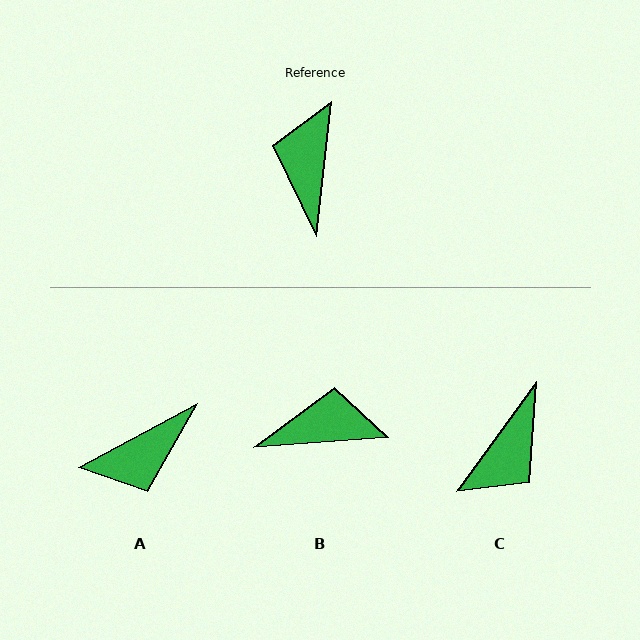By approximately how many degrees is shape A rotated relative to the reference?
Approximately 125 degrees counter-clockwise.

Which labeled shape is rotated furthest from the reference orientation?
C, about 151 degrees away.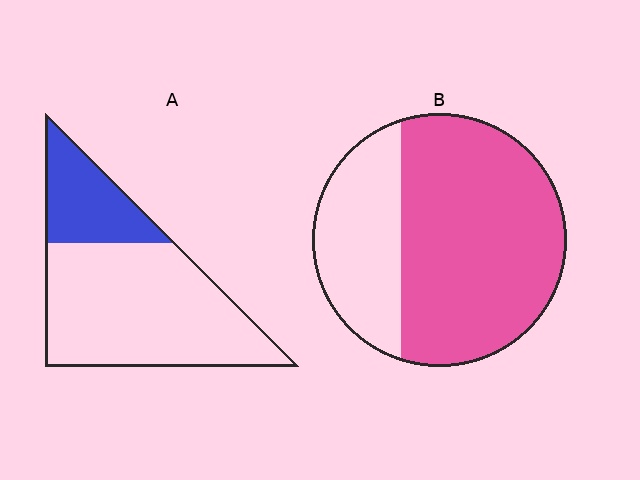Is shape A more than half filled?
No.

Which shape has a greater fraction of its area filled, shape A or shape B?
Shape B.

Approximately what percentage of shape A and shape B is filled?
A is approximately 25% and B is approximately 70%.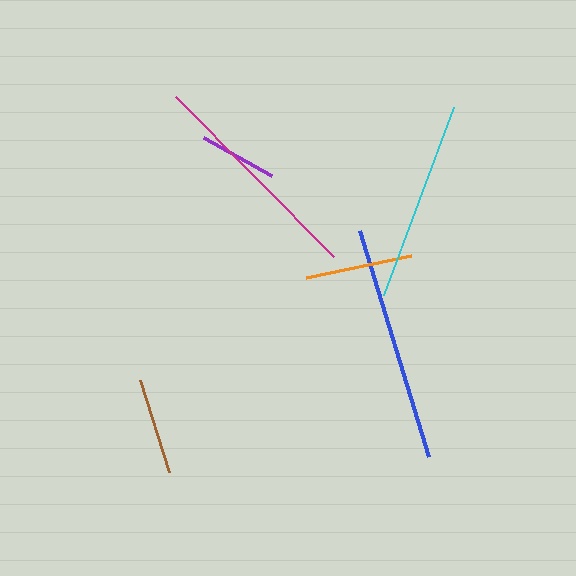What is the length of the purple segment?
The purple segment is approximately 77 pixels long.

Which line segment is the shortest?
The purple line is the shortest at approximately 77 pixels.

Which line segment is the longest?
The blue line is the longest at approximately 237 pixels.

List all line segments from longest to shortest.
From longest to shortest: blue, magenta, cyan, orange, brown, purple.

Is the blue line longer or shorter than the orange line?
The blue line is longer than the orange line.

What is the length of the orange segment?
The orange segment is approximately 107 pixels long.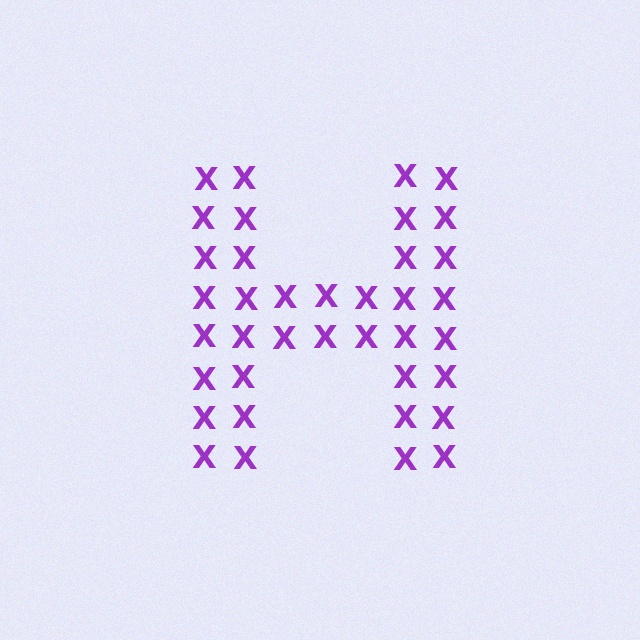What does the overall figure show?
The overall figure shows the letter H.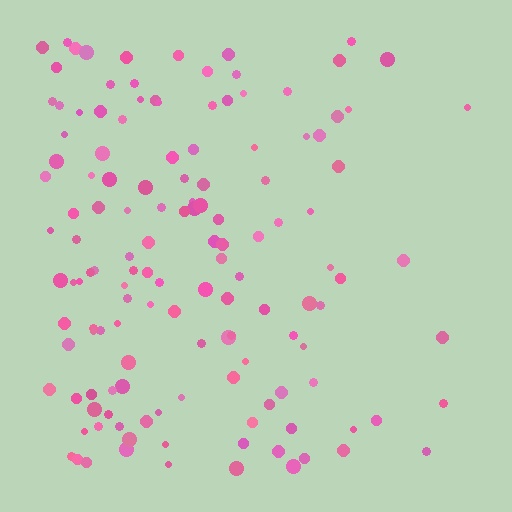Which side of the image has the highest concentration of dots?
The left.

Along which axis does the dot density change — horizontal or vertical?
Horizontal.